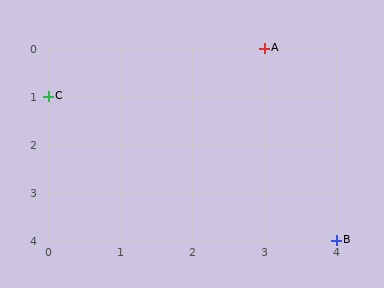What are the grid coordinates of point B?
Point B is at grid coordinates (4, 4).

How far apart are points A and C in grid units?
Points A and C are 3 columns and 1 row apart (about 3.2 grid units diagonally).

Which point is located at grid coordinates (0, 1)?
Point C is at (0, 1).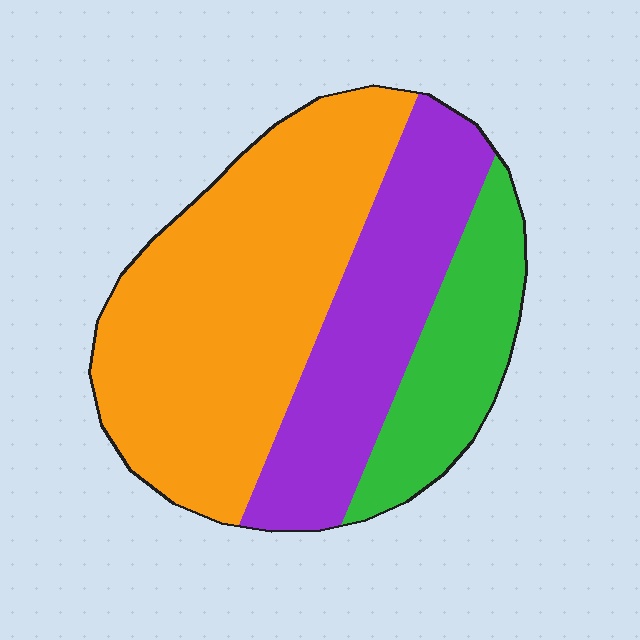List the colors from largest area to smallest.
From largest to smallest: orange, purple, green.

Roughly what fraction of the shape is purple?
Purple takes up between a quarter and a half of the shape.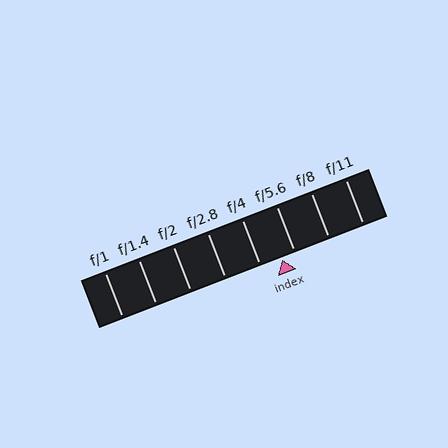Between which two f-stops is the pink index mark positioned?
The index mark is between f/4 and f/5.6.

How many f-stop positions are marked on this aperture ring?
There are 8 f-stop positions marked.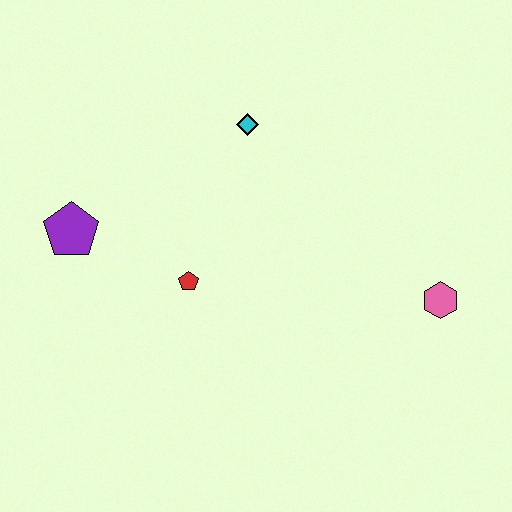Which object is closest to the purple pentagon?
The red pentagon is closest to the purple pentagon.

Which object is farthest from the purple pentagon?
The pink hexagon is farthest from the purple pentagon.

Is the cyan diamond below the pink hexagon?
No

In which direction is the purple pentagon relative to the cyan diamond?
The purple pentagon is to the left of the cyan diamond.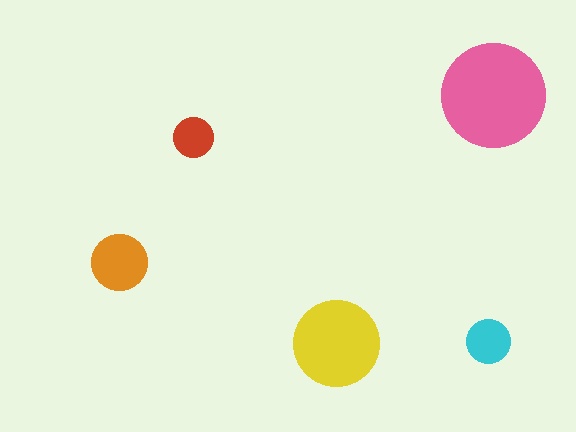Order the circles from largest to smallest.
the pink one, the yellow one, the orange one, the cyan one, the red one.